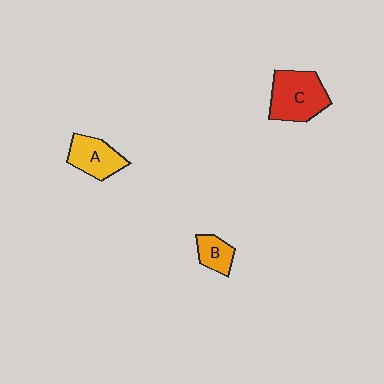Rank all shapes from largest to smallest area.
From largest to smallest: C (red), A (yellow), B (orange).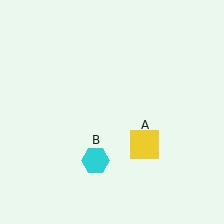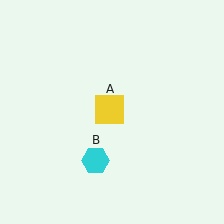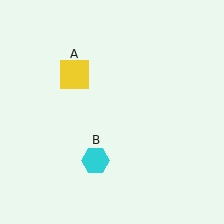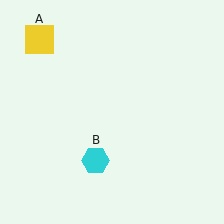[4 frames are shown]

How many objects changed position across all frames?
1 object changed position: yellow square (object A).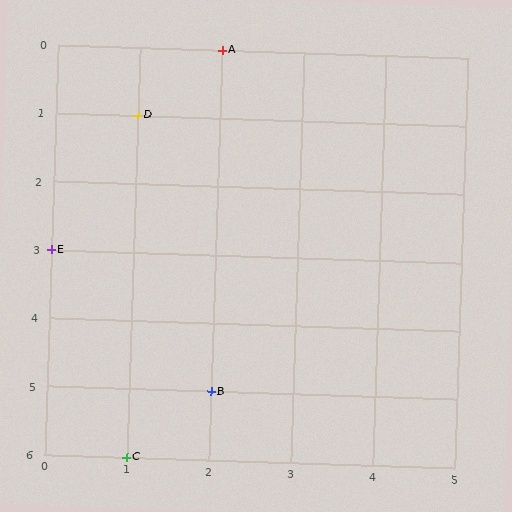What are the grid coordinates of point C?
Point C is at grid coordinates (1, 6).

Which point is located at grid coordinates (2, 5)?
Point B is at (2, 5).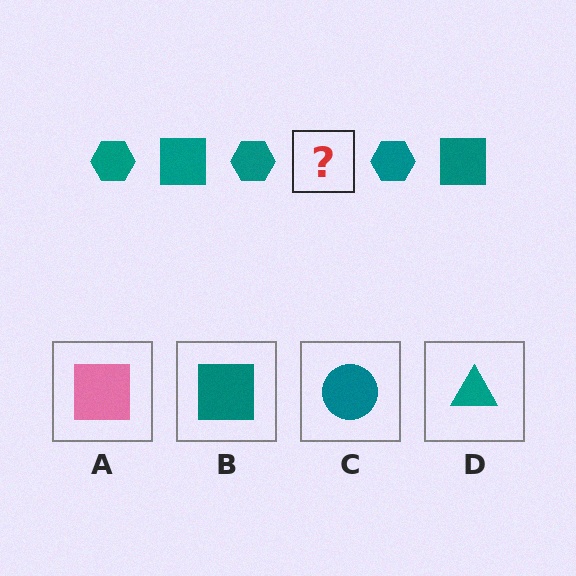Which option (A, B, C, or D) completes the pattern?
B.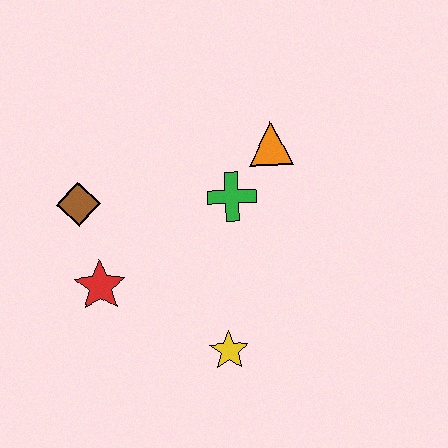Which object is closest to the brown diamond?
The red star is closest to the brown diamond.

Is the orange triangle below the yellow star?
No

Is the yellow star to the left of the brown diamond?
No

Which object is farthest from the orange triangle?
The red star is farthest from the orange triangle.